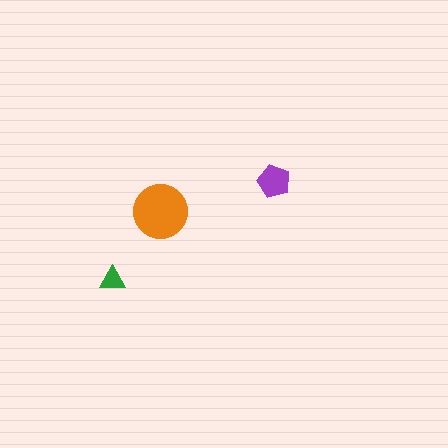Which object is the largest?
The orange circle.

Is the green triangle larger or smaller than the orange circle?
Smaller.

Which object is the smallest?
The green triangle.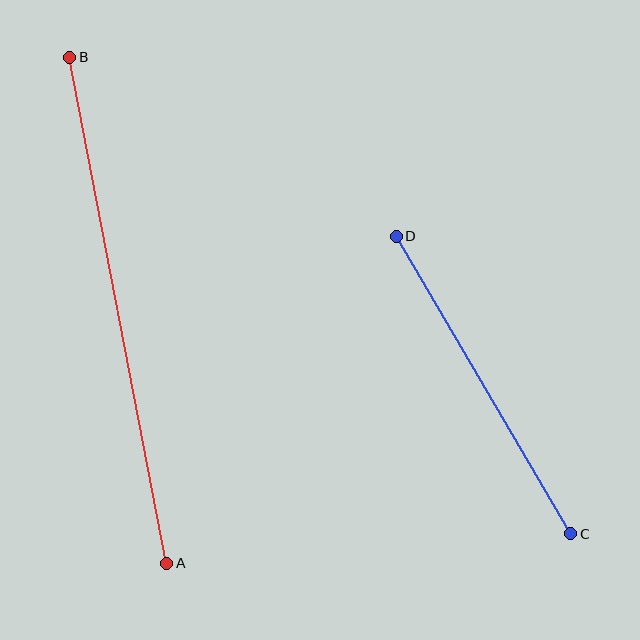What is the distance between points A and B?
The distance is approximately 515 pixels.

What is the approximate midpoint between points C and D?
The midpoint is at approximately (484, 385) pixels.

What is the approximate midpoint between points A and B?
The midpoint is at approximately (118, 310) pixels.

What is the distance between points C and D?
The distance is approximately 345 pixels.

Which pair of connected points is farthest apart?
Points A and B are farthest apart.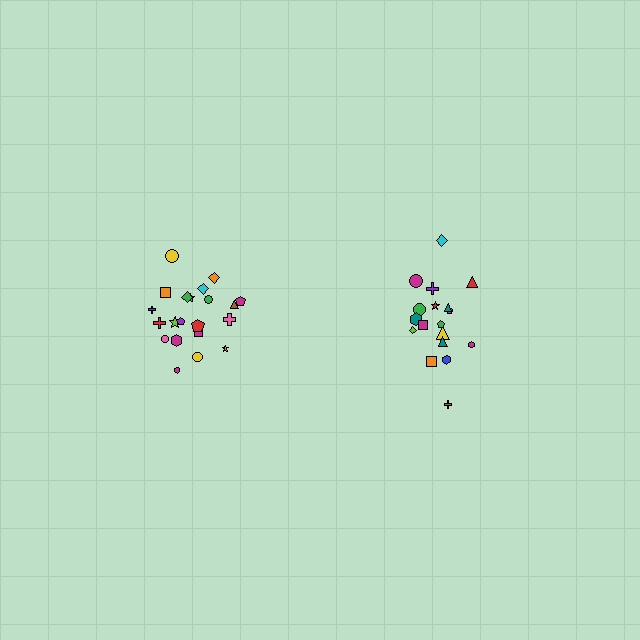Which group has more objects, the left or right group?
The left group.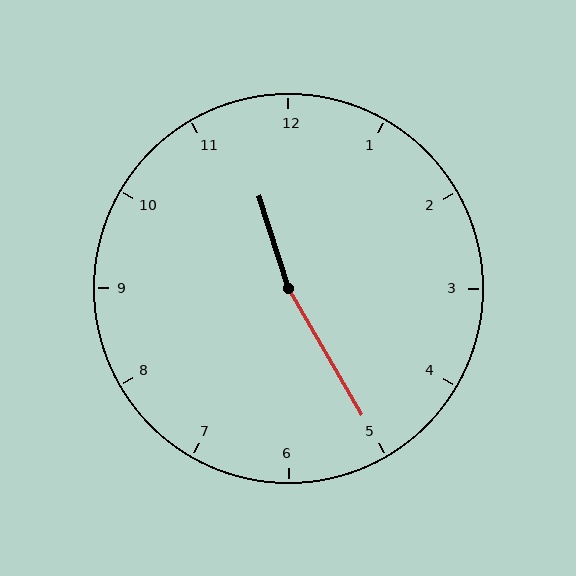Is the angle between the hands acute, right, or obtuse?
It is obtuse.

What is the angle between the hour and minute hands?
Approximately 168 degrees.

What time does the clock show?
11:25.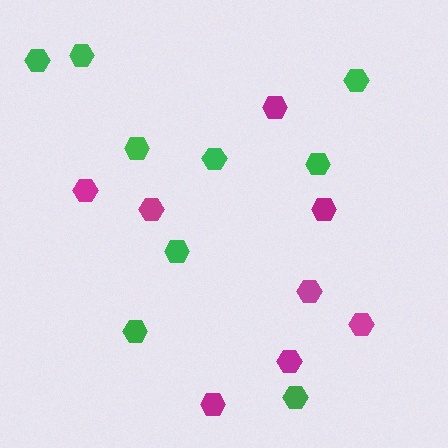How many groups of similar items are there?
There are 2 groups: one group of green hexagons (9) and one group of magenta hexagons (8).